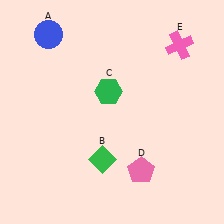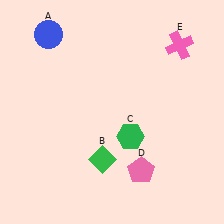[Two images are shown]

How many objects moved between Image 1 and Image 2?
1 object moved between the two images.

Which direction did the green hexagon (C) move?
The green hexagon (C) moved down.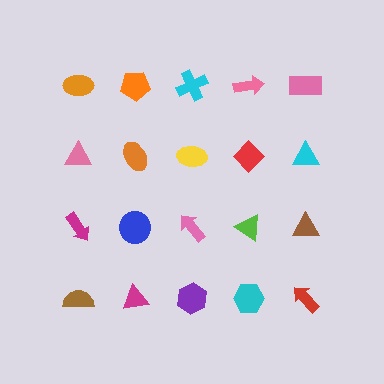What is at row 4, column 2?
A magenta triangle.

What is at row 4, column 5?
A red arrow.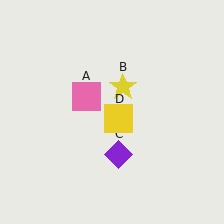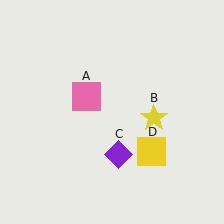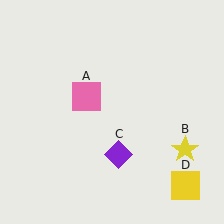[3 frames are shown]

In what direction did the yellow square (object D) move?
The yellow square (object D) moved down and to the right.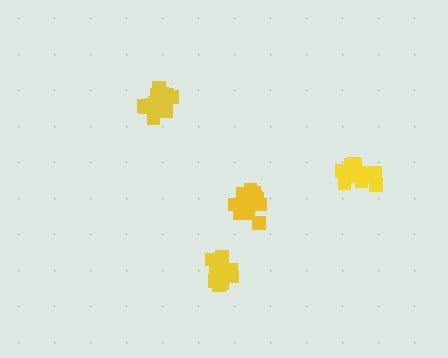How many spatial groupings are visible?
There are 4 spatial groupings.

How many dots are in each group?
Group 1: 13 dots, Group 2: 15 dots, Group 3: 14 dots, Group 4: 14 dots (56 total).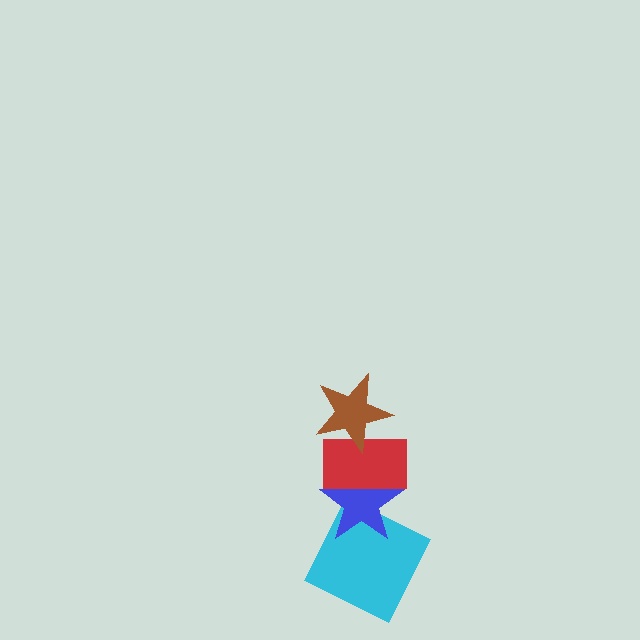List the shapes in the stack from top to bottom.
From top to bottom: the brown star, the red rectangle, the blue star, the cyan square.